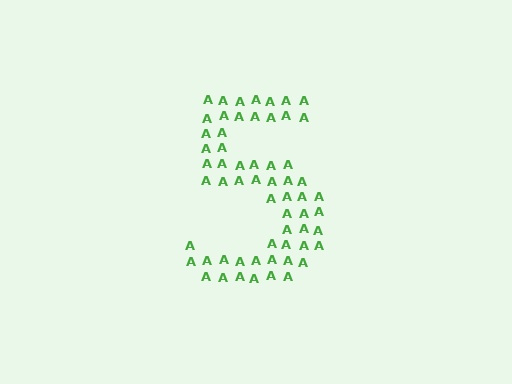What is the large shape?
The large shape is the digit 5.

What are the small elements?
The small elements are letter A's.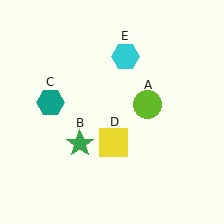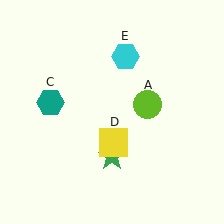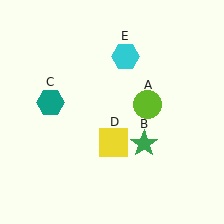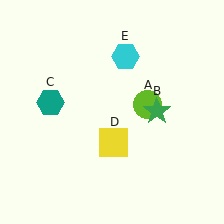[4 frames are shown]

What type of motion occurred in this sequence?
The green star (object B) rotated counterclockwise around the center of the scene.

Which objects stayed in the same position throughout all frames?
Lime circle (object A) and teal hexagon (object C) and yellow square (object D) and cyan hexagon (object E) remained stationary.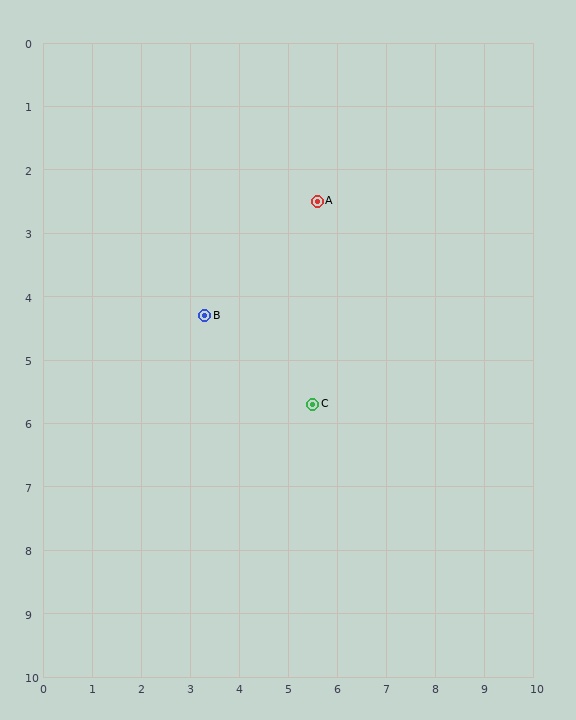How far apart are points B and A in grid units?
Points B and A are about 2.9 grid units apart.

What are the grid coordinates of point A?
Point A is at approximately (5.6, 2.5).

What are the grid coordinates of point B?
Point B is at approximately (3.3, 4.3).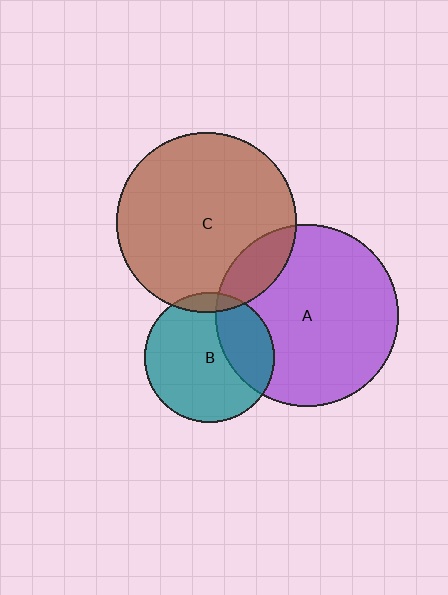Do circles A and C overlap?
Yes.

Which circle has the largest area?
Circle A (purple).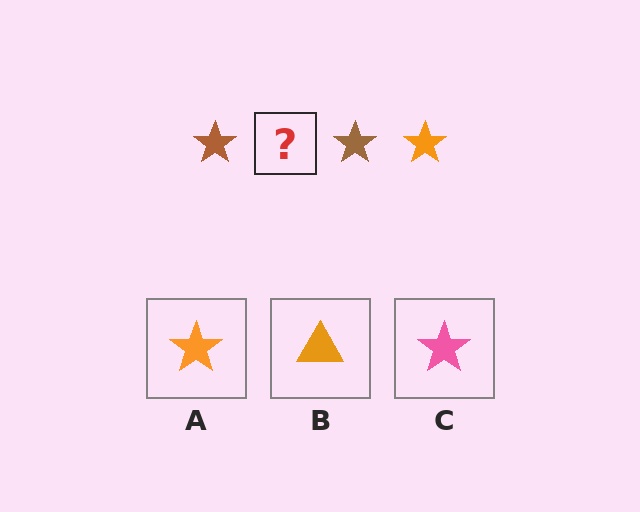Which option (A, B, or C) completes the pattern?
A.